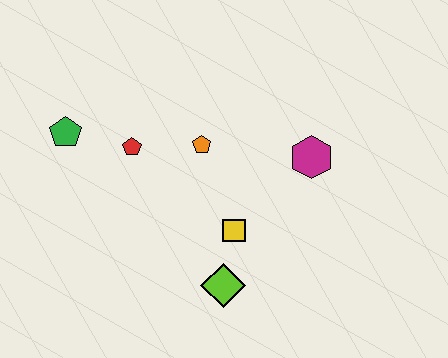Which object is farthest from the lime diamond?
The green pentagon is farthest from the lime diamond.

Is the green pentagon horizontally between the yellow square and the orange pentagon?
No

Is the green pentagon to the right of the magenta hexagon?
No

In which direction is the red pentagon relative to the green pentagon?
The red pentagon is to the right of the green pentagon.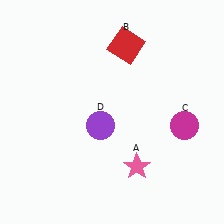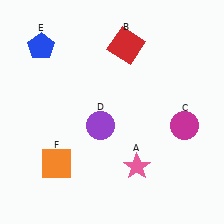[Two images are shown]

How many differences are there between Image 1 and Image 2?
There are 2 differences between the two images.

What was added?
A blue pentagon (E), an orange square (F) were added in Image 2.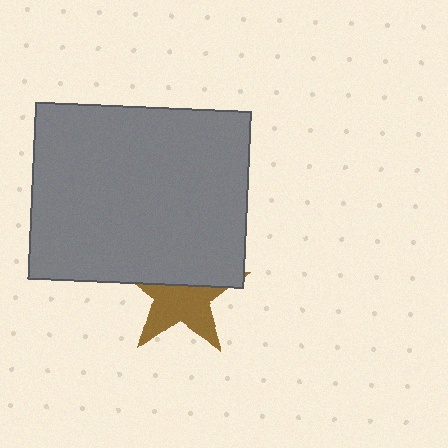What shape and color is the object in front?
The object in front is a gray rectangle.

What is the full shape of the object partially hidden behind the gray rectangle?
The partially hidden object is a brown star.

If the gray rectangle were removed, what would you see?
You would see the complete brown star.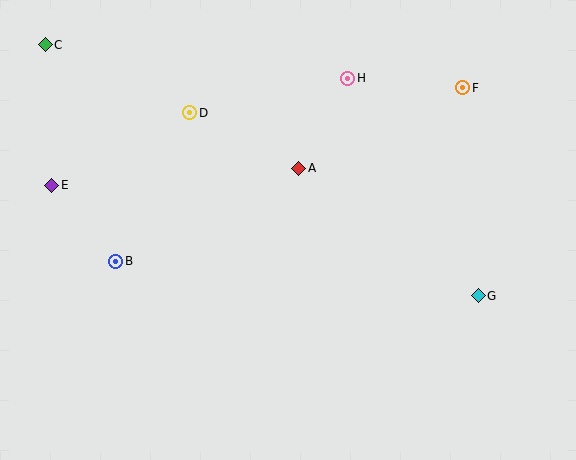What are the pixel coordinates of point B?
Point B is at (116, 261).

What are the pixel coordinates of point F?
Point F is at (463, 88).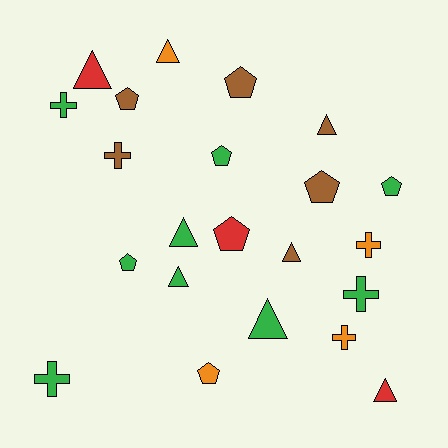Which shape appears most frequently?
Triangle, with 8 objects.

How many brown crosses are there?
There is 1 brown cross.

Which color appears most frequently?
Green, with 9 objects.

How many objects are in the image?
There are 22 objects.